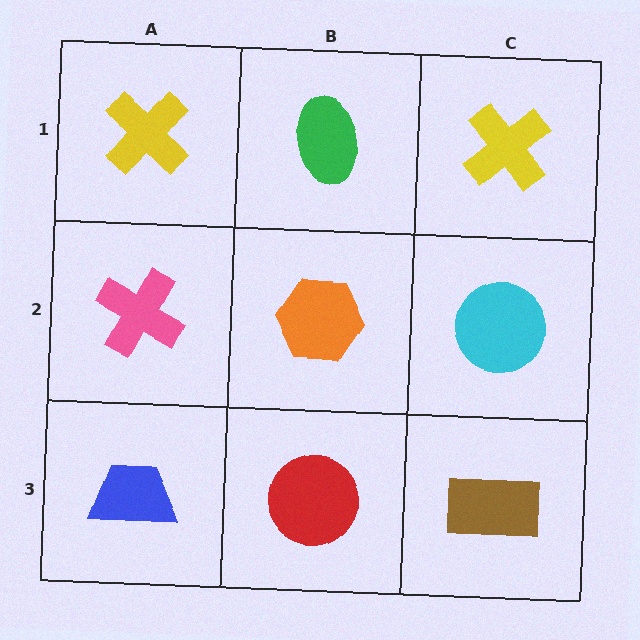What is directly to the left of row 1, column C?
A green ellipse.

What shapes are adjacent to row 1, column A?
A pink cross (row 2, column A), a green ellipse (row 1, column B).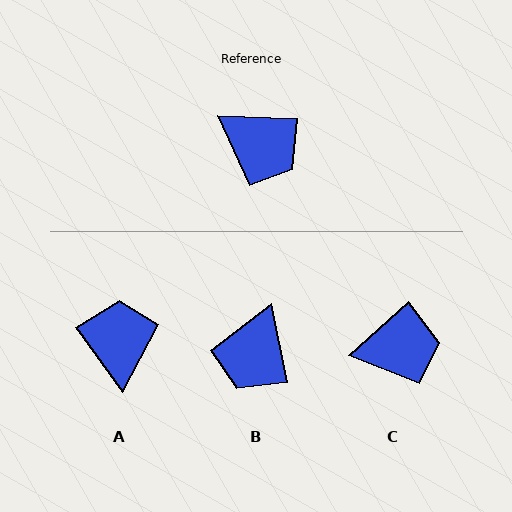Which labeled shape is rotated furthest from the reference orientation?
A, about 128 degrees away.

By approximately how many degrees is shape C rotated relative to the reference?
Approximately 43 degrees counter-clockwise.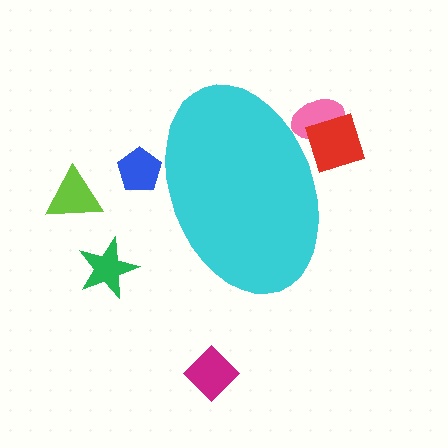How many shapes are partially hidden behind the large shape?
3 shapes are partially hidden.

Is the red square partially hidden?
Yes, the red square is partially hidden behind the cyan ellipse.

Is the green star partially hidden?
No, the green star is fully visible.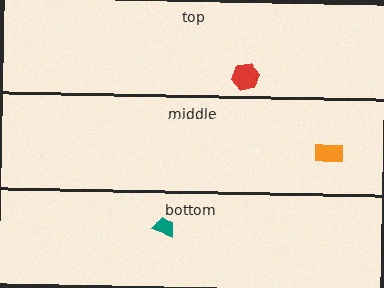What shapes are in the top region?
The red hexagon.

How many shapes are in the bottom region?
1.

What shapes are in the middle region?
The orange rectangle.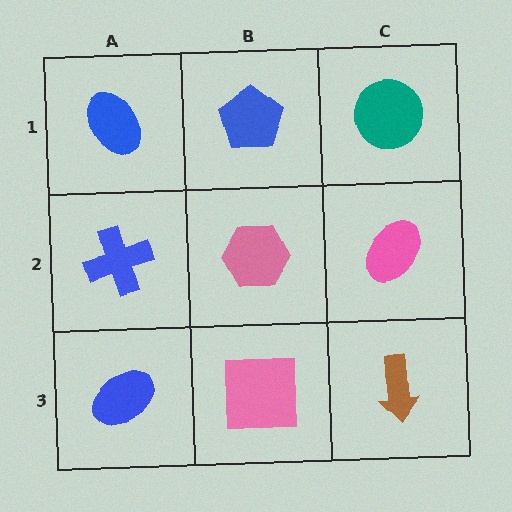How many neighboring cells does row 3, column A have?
2.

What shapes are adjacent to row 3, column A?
A blue cross (row 2, column A), a pink square (row 3, column B).